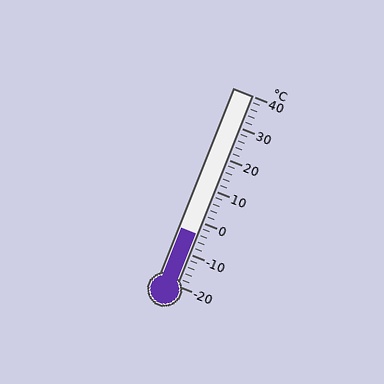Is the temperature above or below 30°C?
The temperature is below 30°C.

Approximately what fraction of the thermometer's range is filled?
The thermometer is filled to approximately 25% of its range.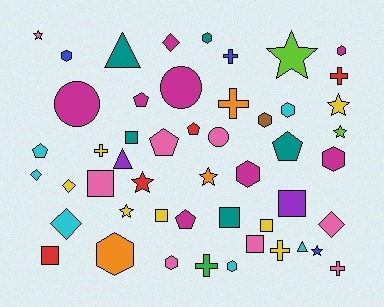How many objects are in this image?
There are 50 objects.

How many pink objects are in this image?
There are 8 pink objects.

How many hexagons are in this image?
There are 10 hexagons.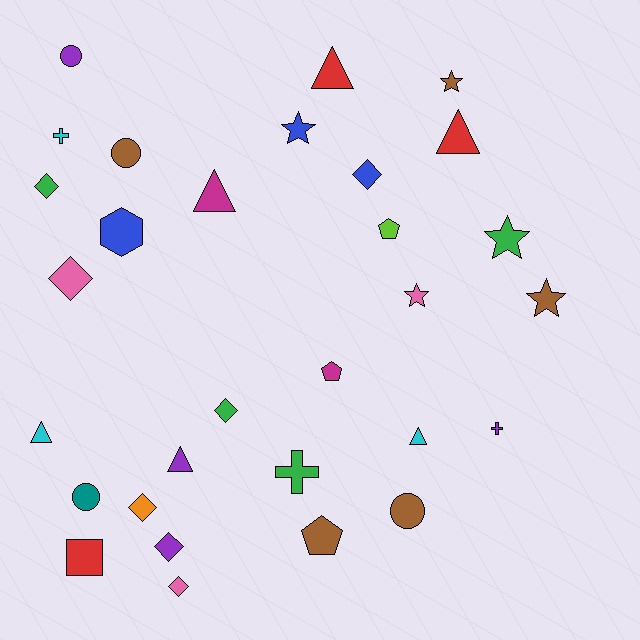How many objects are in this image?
There are 30 objects.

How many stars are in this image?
There are 5 stars.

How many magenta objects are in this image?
There are 2 magenta objects.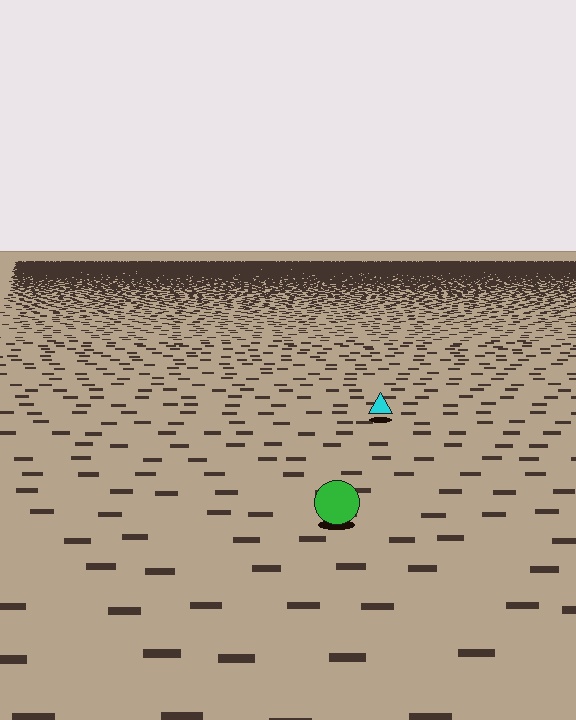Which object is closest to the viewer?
The green circle is closest. The texture marks near it are larger and more spread out.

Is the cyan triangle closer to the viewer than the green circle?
No. The green circle is closer — you can tell from the texture gradient: the ground texture is coarser near it.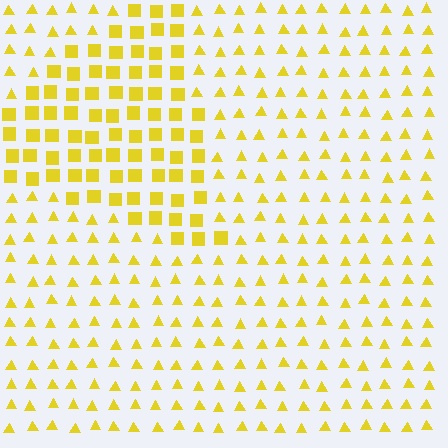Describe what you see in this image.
The image is filled with small yellow elements arranged in a uniform grid. A triangle-shaped region contains squares, while the surrounding area contains triangles. The boundary is defined purely by the change in element shape.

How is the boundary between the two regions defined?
The boundary is defined by a change in element shape: squares inside vs. triangles outside. All elements share the same color and spacing.